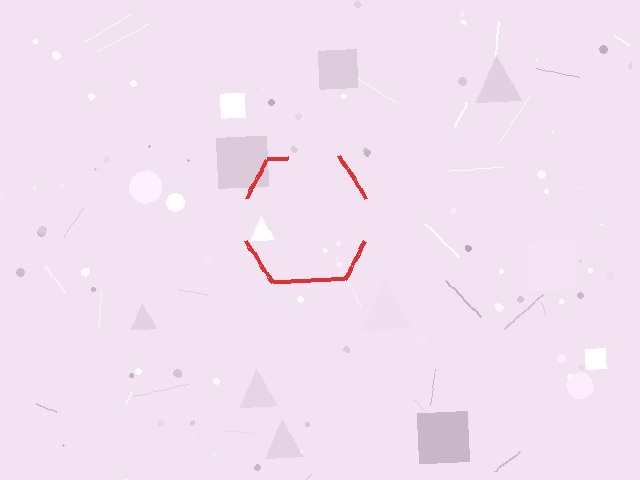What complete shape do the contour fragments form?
The contour fragments form a hexagon.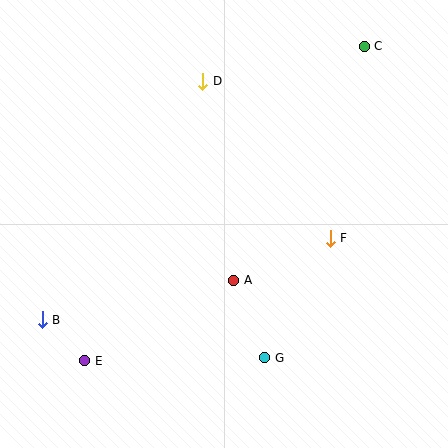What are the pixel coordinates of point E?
Point E is at (85, 361).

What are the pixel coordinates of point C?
Point C is at (364, 46).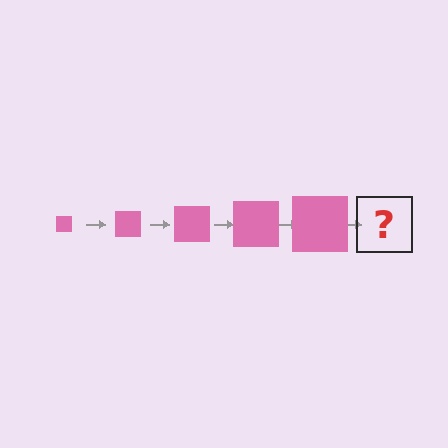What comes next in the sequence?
The next element should be a pink square, larger than the previous one.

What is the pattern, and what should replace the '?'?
The pattern is that the square gets progressively larger each step. The '?' should be a pink square, larger than the previous one.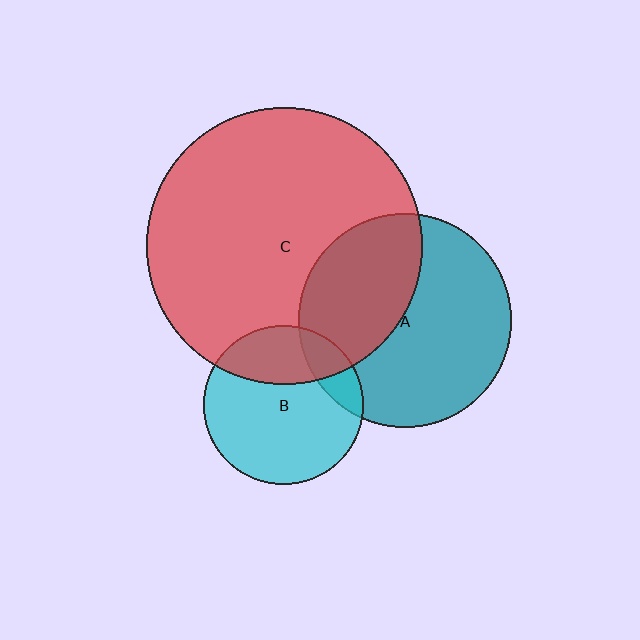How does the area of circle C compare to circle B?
Approximately 3.0 times.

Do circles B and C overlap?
Yes.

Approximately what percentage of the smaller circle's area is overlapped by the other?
Approximately 30%.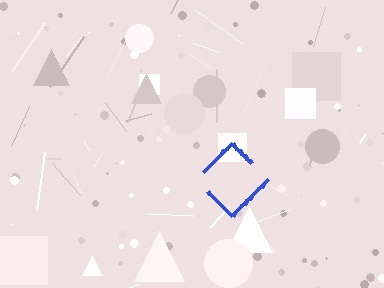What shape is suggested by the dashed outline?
The dashed outline suggests a diamond.